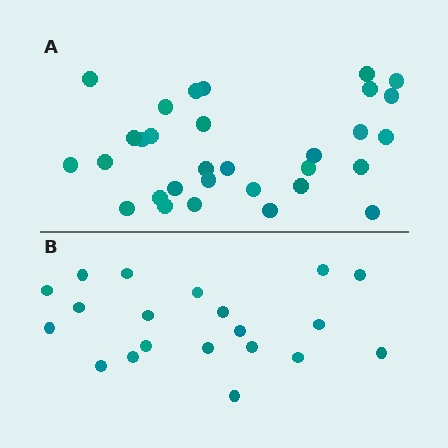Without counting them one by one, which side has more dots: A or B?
Region A (the top region) has more dots.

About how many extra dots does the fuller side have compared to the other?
Region A has roughly 12 or so more dots than region B.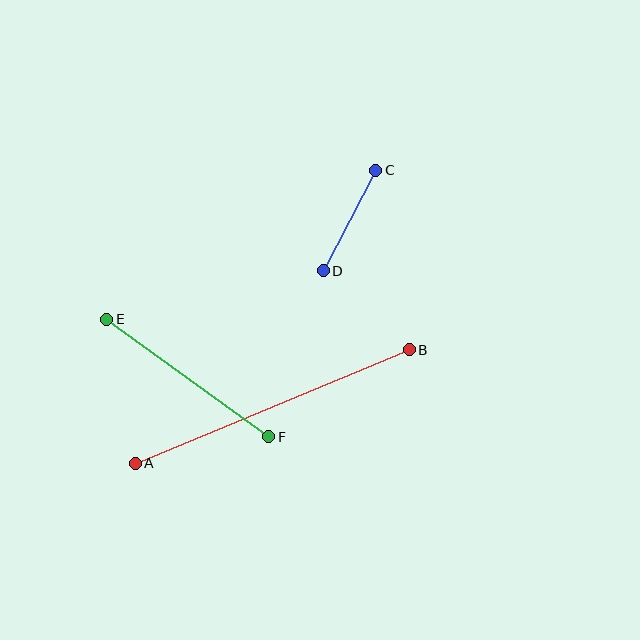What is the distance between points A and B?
The distance is approximately 297 pixels.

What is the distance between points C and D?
The distance is approximately 114 pixels.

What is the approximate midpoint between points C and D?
The midpoint is at approximately (350, 221) pixels.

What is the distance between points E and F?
The distance is approximately 200 pixels.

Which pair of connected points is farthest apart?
Points A and B are farthest apart.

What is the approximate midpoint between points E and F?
The midpoint is at approximately (188, 378) pixels.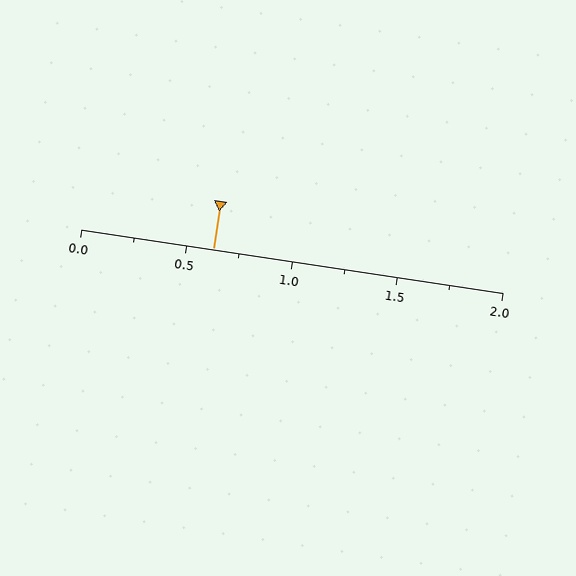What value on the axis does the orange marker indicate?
The marker indicates approximately 0.62.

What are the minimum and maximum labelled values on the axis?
The axis runs from 0.0 to 2.0.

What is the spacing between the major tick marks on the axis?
The major ticks are spaced 0.5 apart.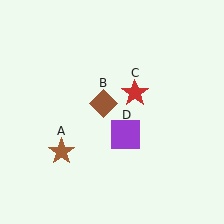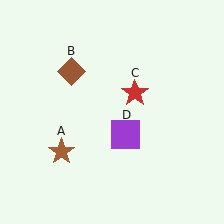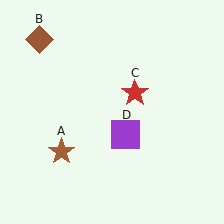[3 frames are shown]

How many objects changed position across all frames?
1 object changed position: brown diamond (object B).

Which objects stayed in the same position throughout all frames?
Brown star (object A) and red star (object C) and purple square (object D) remained stationary.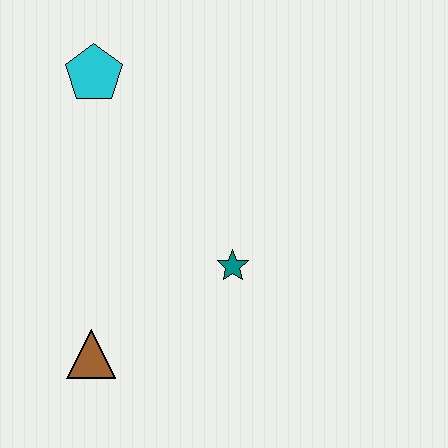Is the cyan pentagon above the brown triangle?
Yes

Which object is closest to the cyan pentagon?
The teal star is closest to the cyan pentagon.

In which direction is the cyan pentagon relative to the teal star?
The cyan pentagon is above the teal star.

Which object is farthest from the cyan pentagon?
The brown triangle is farthest from the cyan pentagon.